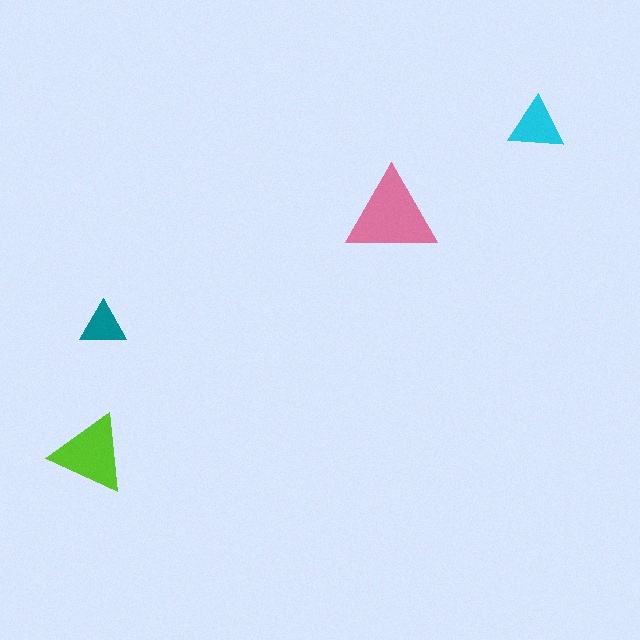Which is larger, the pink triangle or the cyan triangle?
The pink one.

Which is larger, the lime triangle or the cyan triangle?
The lime one.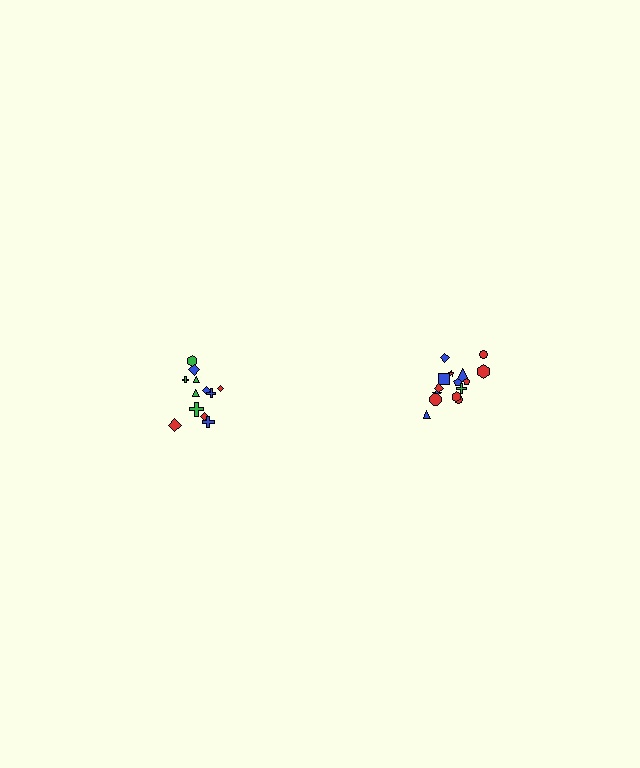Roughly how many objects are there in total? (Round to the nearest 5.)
Roughly 25 objects in total.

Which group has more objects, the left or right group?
The right group.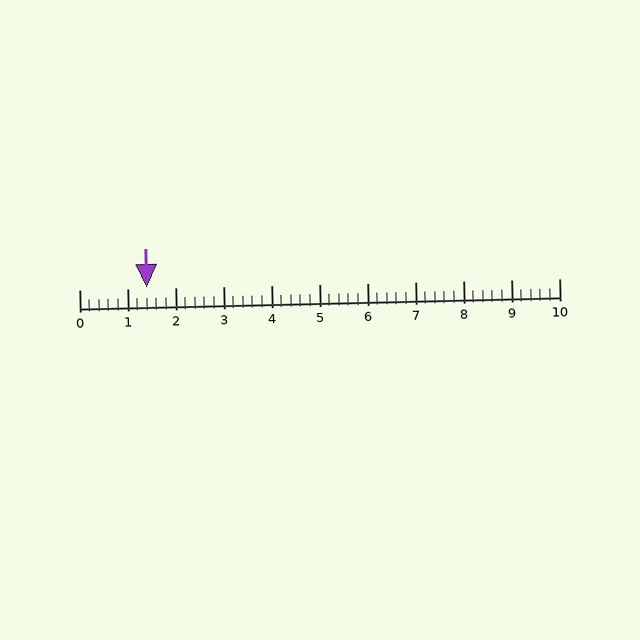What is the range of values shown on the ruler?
The ruler shows values from 0 to 10.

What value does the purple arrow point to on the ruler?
The purple arrow points to approximately 1.4.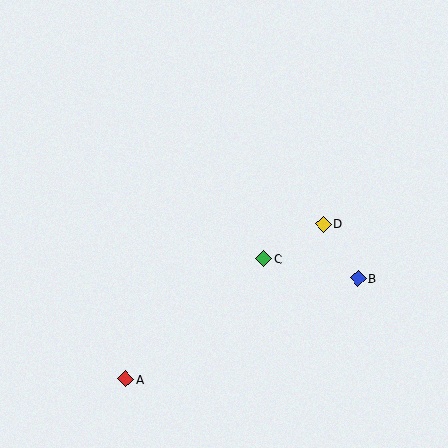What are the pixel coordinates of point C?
Point C is at (264, 259).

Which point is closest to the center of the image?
Point C at (264, 259) is closest to the center.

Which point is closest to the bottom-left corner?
Point A is closest to the bottom-left corner.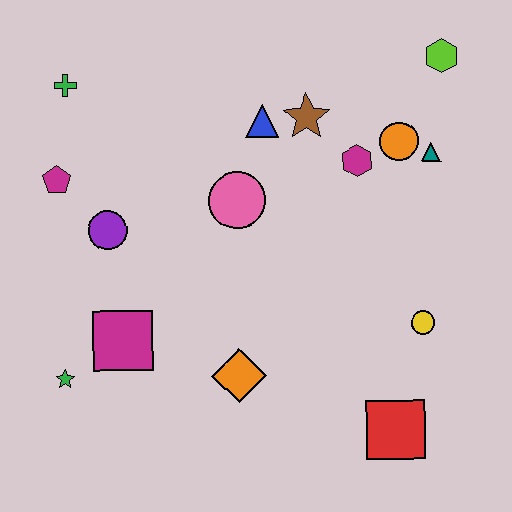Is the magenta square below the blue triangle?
Yes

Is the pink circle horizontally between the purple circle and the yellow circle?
Yes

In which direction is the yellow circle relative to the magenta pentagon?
The yellow circle is to the right of the magenta pentagon.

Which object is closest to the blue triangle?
The brown star is closest to the blue triangle.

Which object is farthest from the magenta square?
The lime hexagon is farthest from the magenta square.